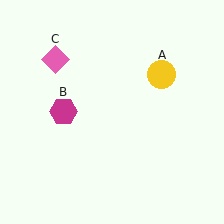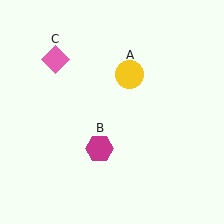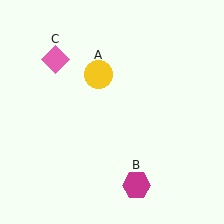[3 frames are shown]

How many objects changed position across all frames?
2 objects changed position: yellow circle (object A), magenta hexagon (object B).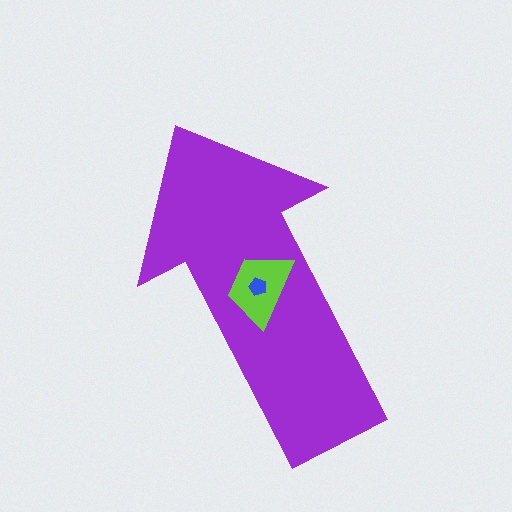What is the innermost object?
The blue pentagon.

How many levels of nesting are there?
3.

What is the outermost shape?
The purple arrow.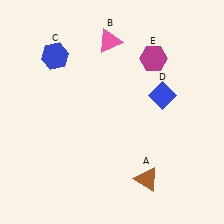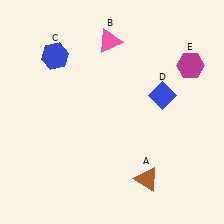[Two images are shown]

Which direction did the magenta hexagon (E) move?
The magenta hexagon (E) moved right.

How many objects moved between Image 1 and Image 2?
1 object moved between the two images.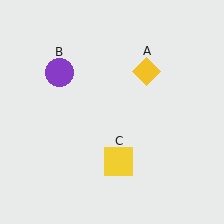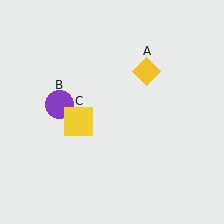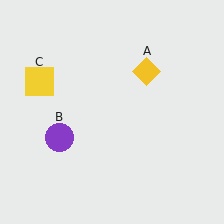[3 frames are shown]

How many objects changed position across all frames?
2 objects changed position: purple circle (object B), yellow square (object C).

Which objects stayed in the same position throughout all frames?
Yellow diamond (object A) remained stationary.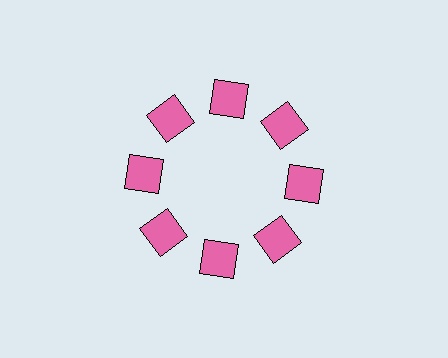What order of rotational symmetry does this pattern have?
This pattern has 8-fold rotational symmetry.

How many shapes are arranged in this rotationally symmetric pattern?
There are 8 shapes, arranged in 8 groups of 1.